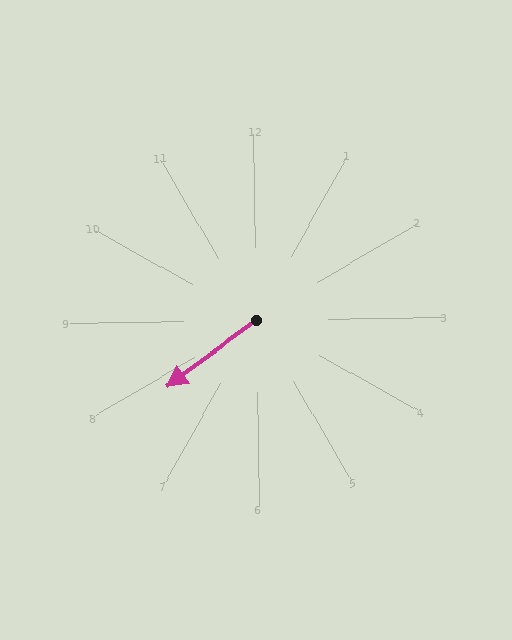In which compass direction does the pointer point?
Southwest.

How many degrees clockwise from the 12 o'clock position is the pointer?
Approximately 234 degrees.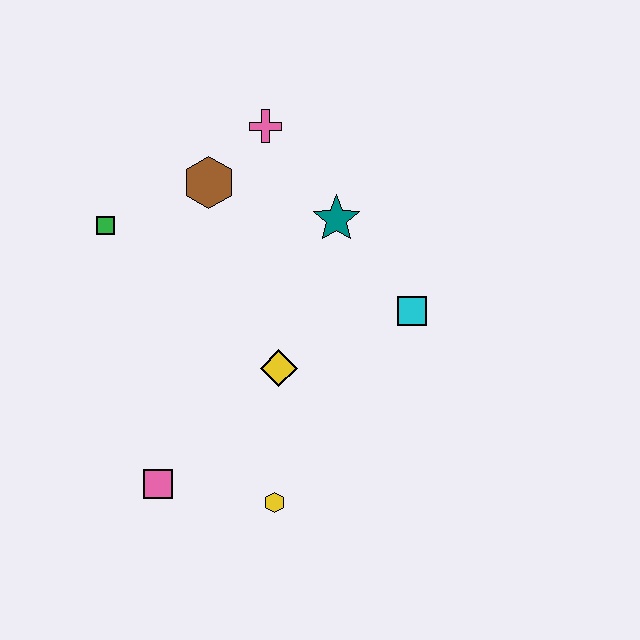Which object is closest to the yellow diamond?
The yellow hexagon is closest to the yellow diamond.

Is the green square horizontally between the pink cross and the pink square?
No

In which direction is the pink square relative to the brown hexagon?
The pink square is below the brown hexagon.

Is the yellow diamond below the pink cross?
Yes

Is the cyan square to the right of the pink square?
Yes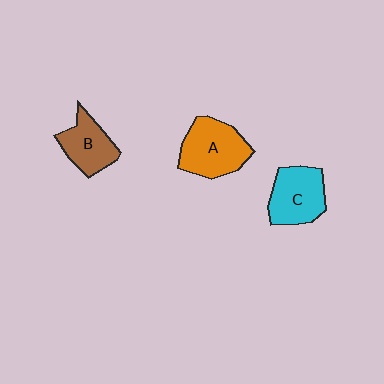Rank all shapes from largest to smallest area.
From largest to smallest: A (orange), C (cyan), B (brown).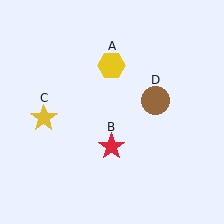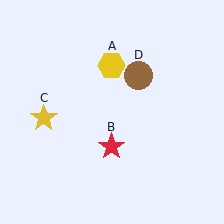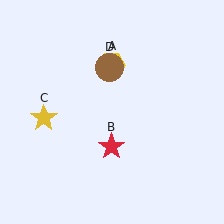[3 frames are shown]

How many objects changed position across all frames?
1 object changed position: brown circle (object D).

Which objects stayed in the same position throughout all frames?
Yellow hexagon (object A) and red star (object B) and yellow star (object C) remained stationary.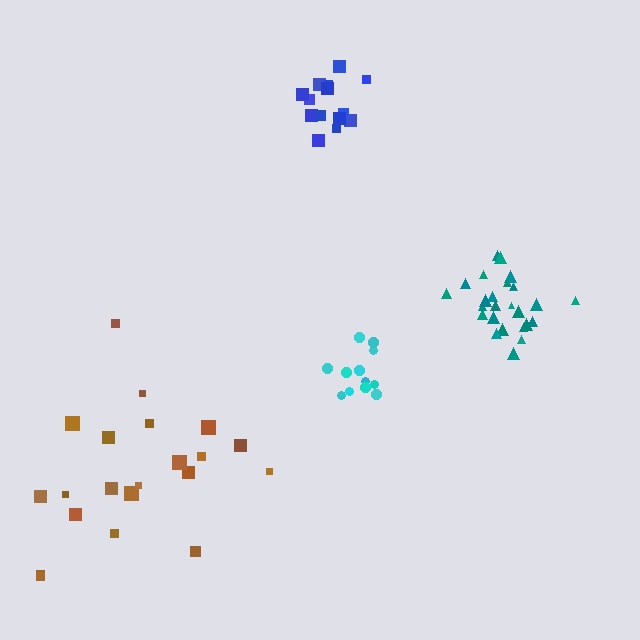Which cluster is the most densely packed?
Teal.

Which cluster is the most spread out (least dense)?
Brown.